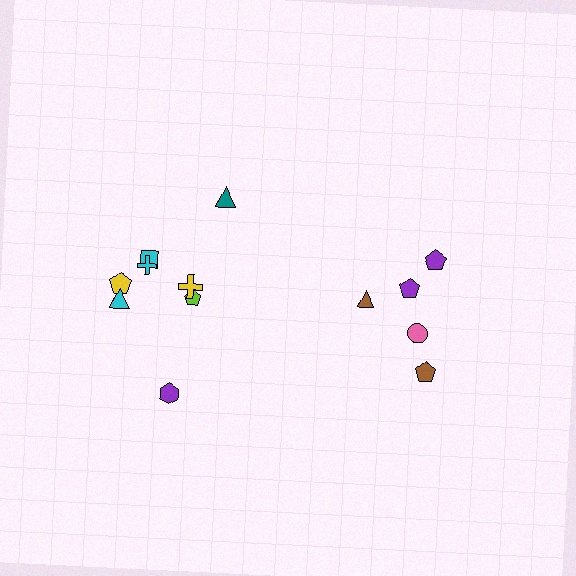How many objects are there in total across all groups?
There are 13 objects.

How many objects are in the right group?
There are 5 objects.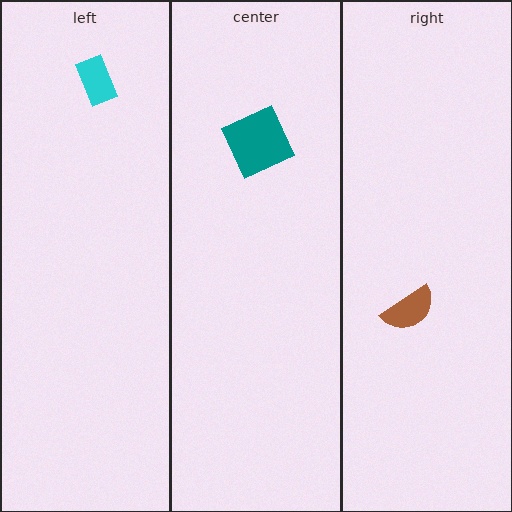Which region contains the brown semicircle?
The right region.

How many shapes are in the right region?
1.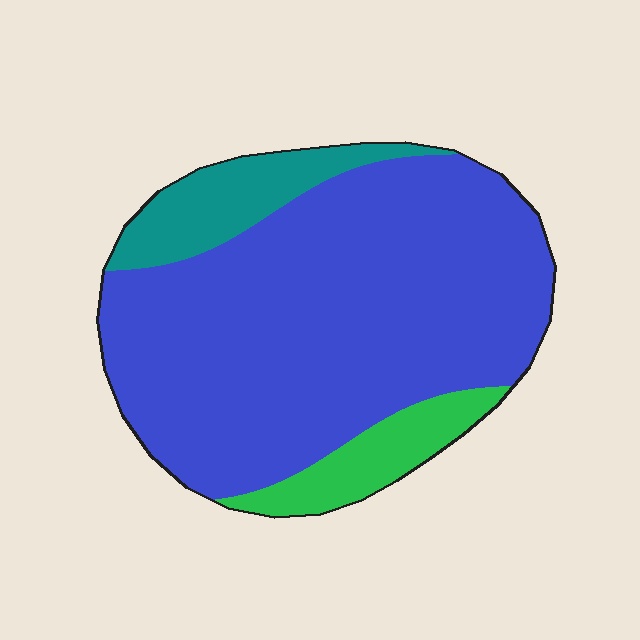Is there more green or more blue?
Blue.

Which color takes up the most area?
Blue, at roughly 80%.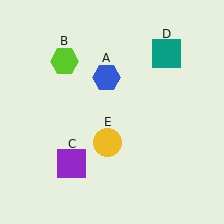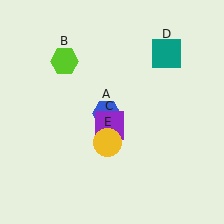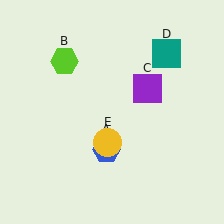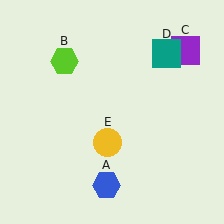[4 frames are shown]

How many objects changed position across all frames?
2 objects changed position: blue hexagon (object A), purple square (object C).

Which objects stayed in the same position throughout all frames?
Lime hexagon (object B) and teal square (object D) and yellow circle (object E) remained stationary.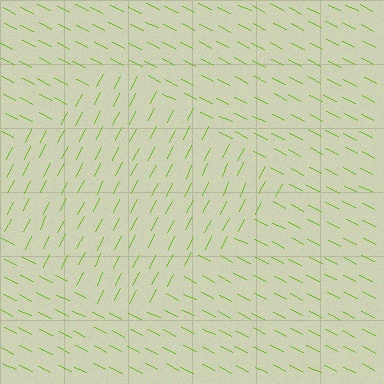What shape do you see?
I see a diamond.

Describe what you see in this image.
The image is filled with small lime line segments. A diamond region in the image has lines oriented differently from the surrounding lines, creating a visible texture boundary.